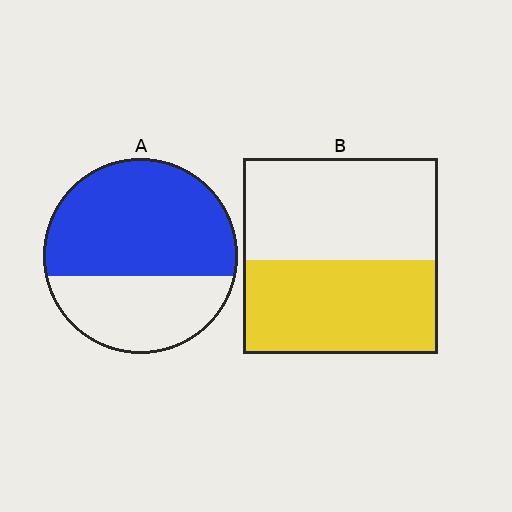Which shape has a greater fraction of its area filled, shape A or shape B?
Shape A.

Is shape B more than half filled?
Roughly half.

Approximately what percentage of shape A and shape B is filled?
A is approximately 65% and B is approximately 50%.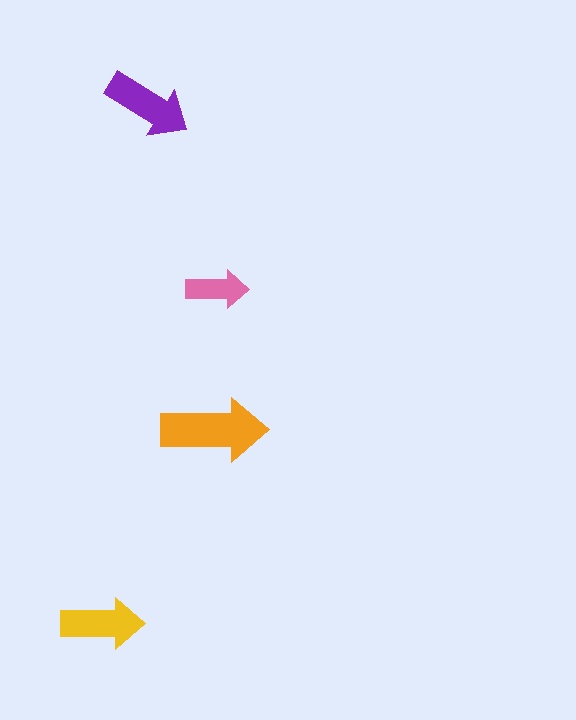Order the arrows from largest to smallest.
the orange one, the purple one, the yellow one, the pink one.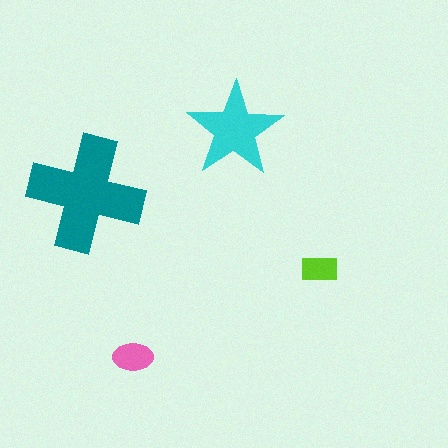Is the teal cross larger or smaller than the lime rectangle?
Larger.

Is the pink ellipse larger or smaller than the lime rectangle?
Larger.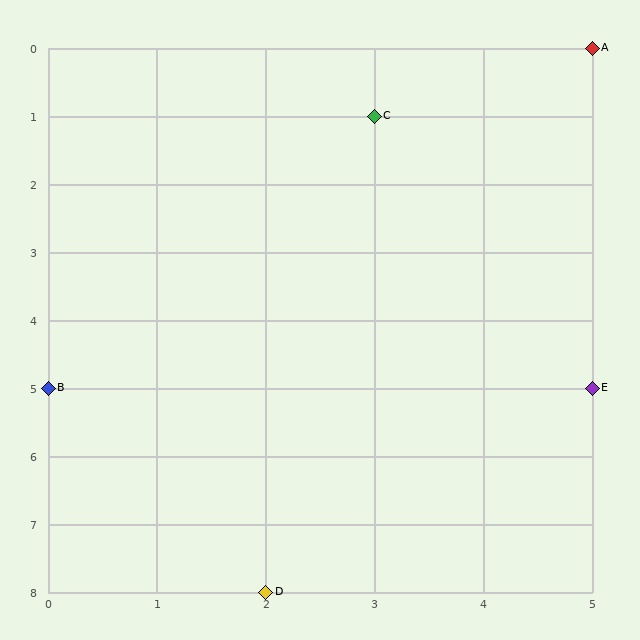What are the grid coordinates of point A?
Point A is at grid coordinates (5, 0).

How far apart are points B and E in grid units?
Points B and E are 5 columns apart.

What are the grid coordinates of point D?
Point D is at grid coordinates (2, 8).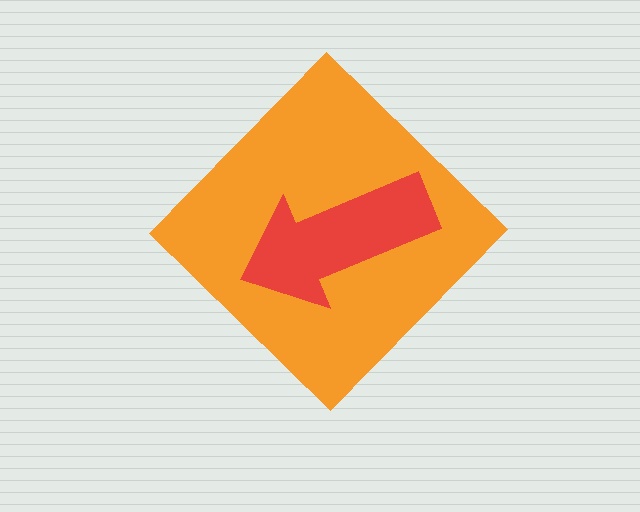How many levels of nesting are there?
2.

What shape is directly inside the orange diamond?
The red arrow.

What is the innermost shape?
The red arrow.